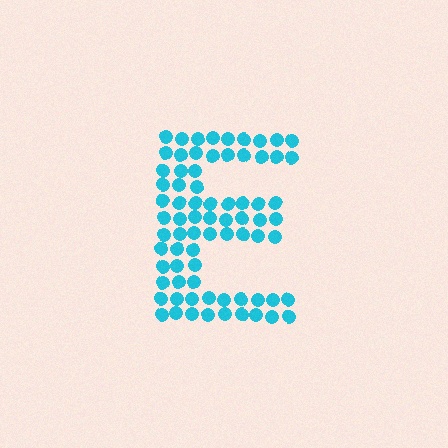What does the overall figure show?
The overall figure shows the letter E.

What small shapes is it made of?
It is made of small circles.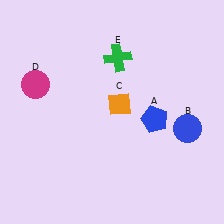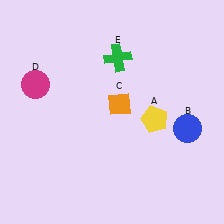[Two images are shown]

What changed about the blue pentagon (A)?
In Image 1, A is blue. In Image 2, it changed to yellow.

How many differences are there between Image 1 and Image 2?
There is 1 difference between the two images.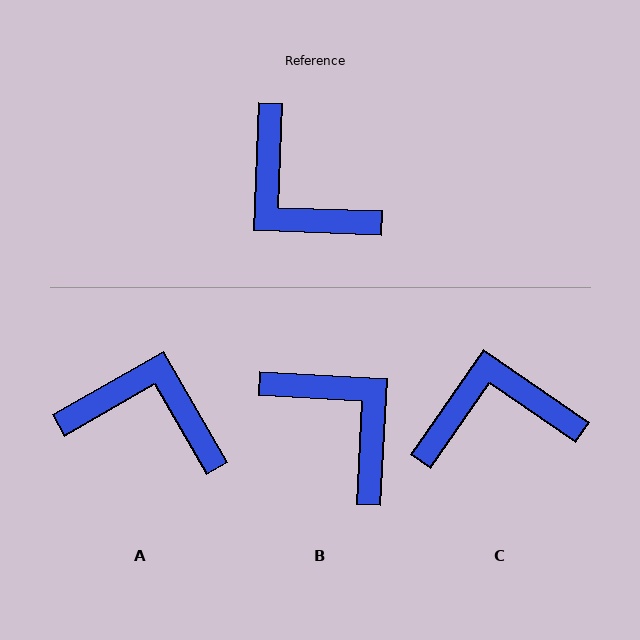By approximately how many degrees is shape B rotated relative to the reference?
Approximately 179 degrees counter-clockwise.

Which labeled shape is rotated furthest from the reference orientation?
B, about 179 degrees away.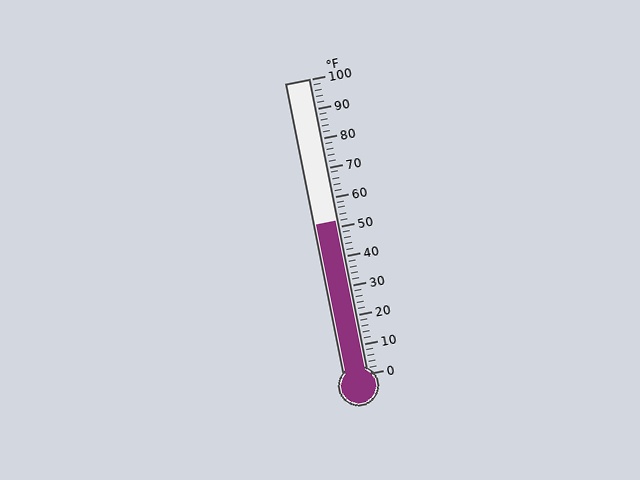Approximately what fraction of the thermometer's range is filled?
The thermometer is filled to approximately 50% of its range.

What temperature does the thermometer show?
The thermometer shows approximately 52°F.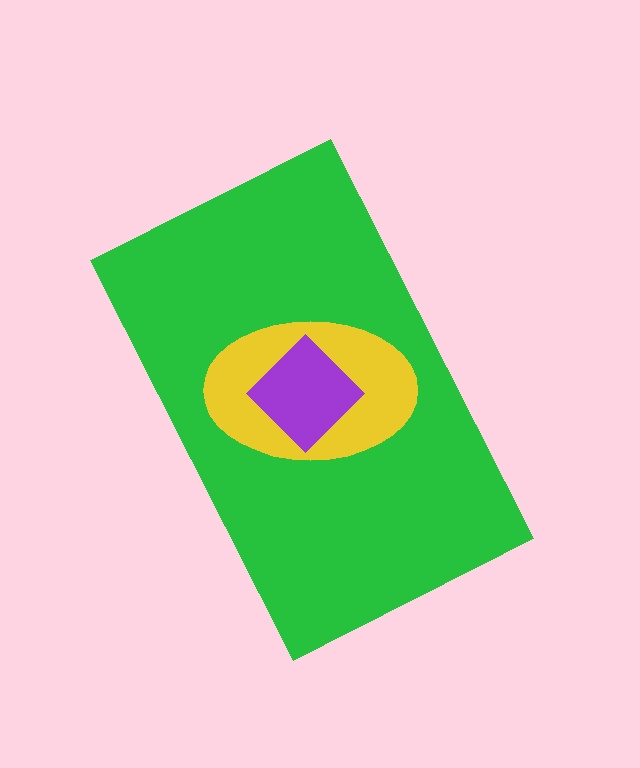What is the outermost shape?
The green rectangle.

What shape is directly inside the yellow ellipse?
The purple diamond.